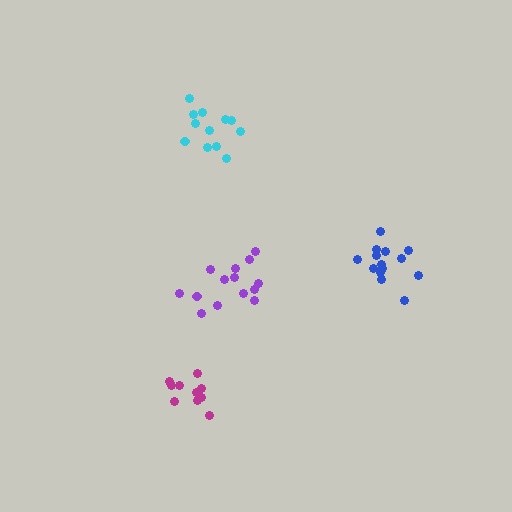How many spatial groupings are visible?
There are 4 spatial groupings.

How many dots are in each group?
Group 1: 12 dots, Group 2: 14 dots, Group 3: 10 dots, Group 4: 14 dots (50 total).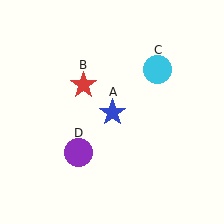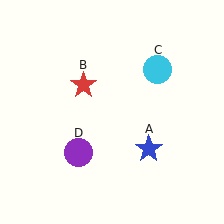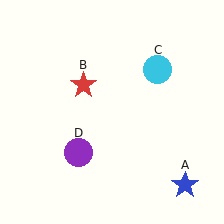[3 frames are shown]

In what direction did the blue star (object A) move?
The blue star (object A) moved down and to the right.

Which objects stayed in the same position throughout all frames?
Red star (object B) and cyan circle (object C) and purple circle (object D) remained stationary.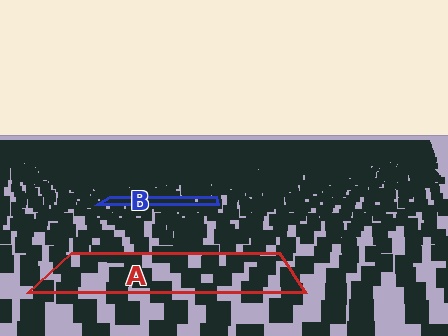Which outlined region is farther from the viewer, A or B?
Region B is farther from the viewer — the texture elements inside it appear smaller and more densely packed.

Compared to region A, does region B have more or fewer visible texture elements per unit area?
Region B has more texture elements per unit area — they are packed more densely because it is farther away.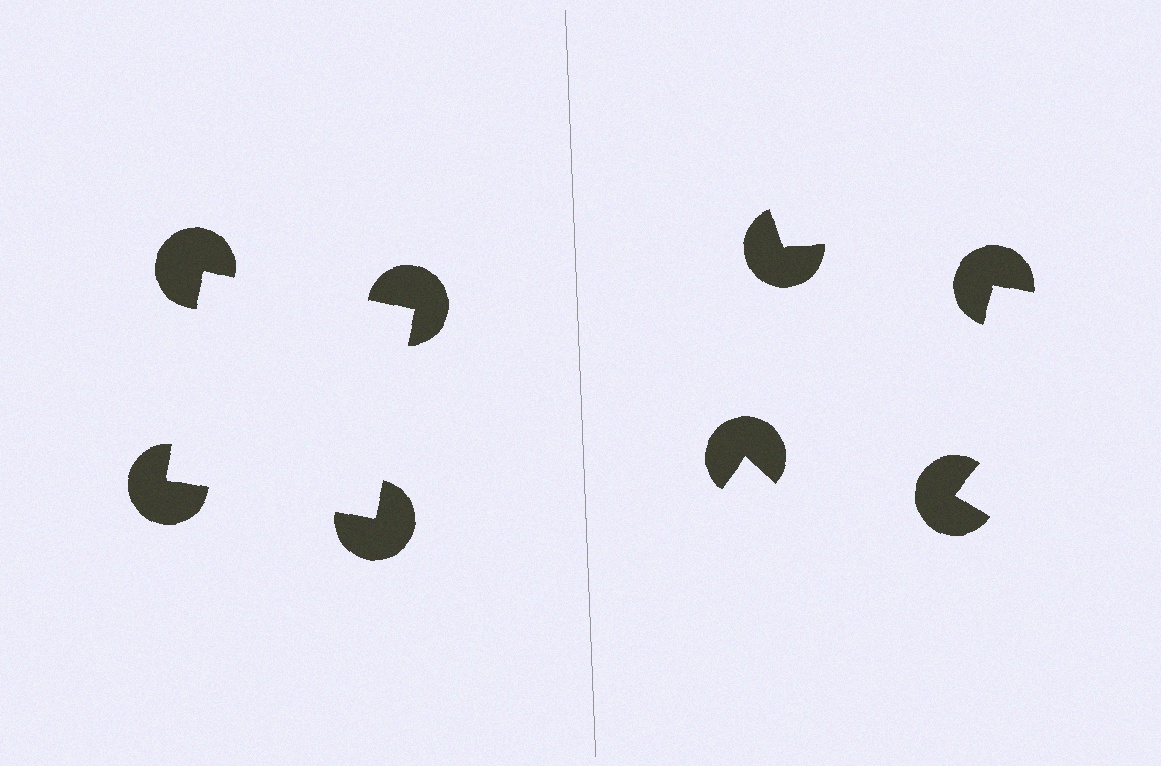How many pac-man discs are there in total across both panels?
8 — 4 on each side.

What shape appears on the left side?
An illusory square.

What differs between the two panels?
The pac-man discs are positioned identically on both sides; only the wedge orientations differ. On the left they align to a square; on the right they are misaligned.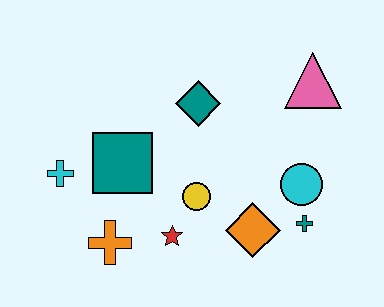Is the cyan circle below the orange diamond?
No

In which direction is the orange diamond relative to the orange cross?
The orange diamond is to the right of the orange cross.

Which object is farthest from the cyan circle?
The cyan cross is farthest from the cyan circle.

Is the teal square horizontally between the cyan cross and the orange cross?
No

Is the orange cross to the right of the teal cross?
No